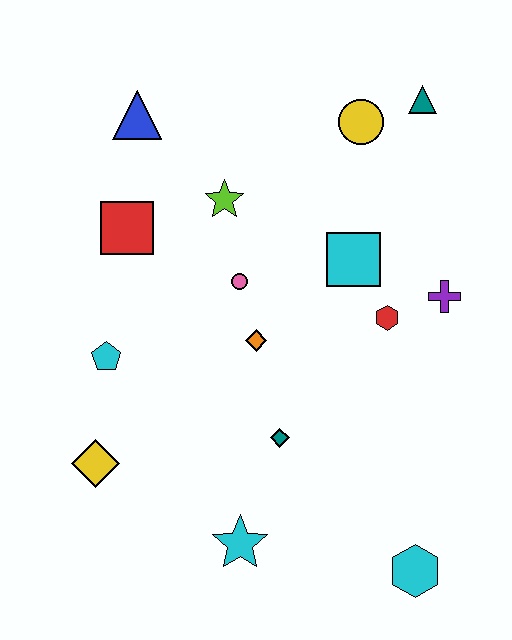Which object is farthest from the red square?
The cyan hexagon is farthest from the red square.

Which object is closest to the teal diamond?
The orange diamond is closest to the teal diamond.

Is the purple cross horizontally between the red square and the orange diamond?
No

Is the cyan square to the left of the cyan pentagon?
No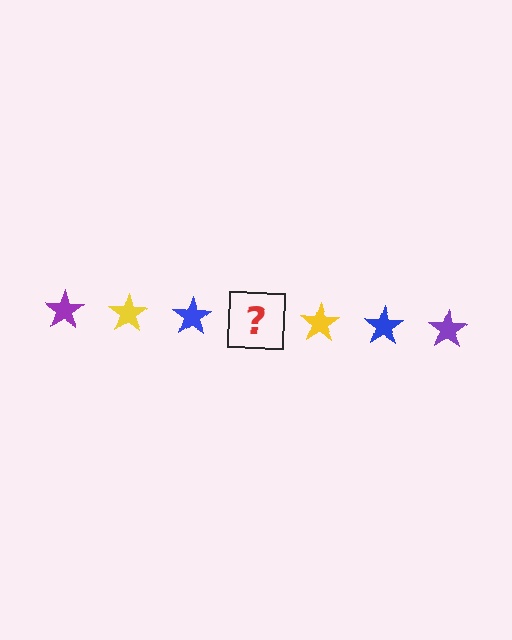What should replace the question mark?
The question mark should be replaced with a purple star.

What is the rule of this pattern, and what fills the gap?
The rule is that the pattern cycles through purple, yellow, blue stars. The gap should be filled with a purple star.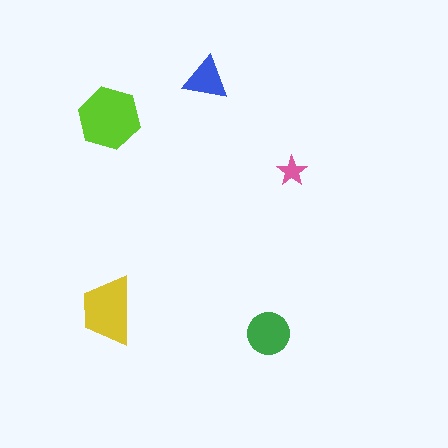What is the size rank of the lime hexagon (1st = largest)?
1st.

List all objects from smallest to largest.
The pink star, the blue triangle, the green circle, the yellow trapezoid, the lime hexagon.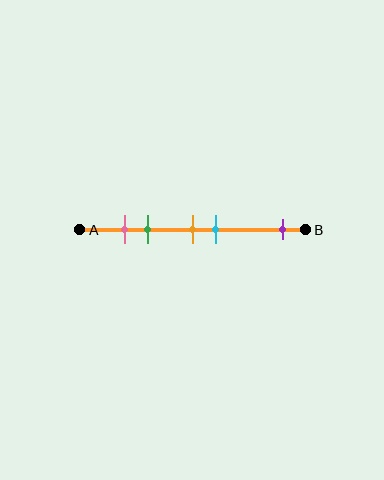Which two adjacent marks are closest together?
The pink and green marks are the closest adjacent pair.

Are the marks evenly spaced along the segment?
No, the marks are not evenly spaced.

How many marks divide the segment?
There are 5 marks dividing the segment.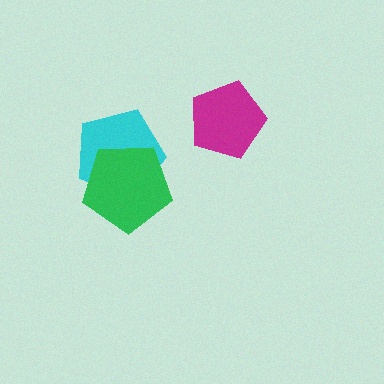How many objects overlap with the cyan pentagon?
1 object overlaps with the cyan pentagon.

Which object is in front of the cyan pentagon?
The green pentagon is in front of the cyan pentagon.